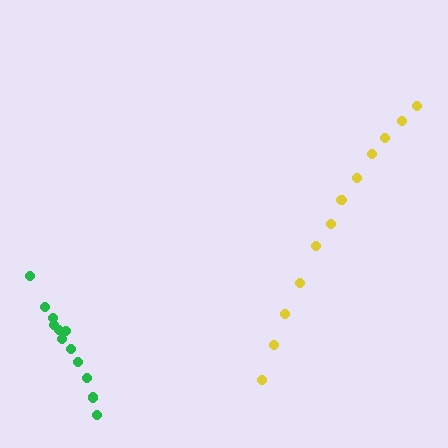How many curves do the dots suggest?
There are 2 distinct paths.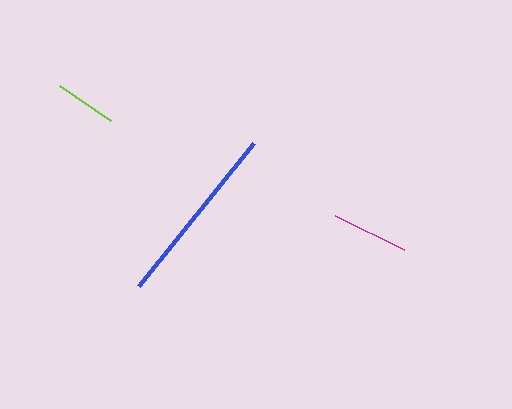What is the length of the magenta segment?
The magenta segment is approximately 77 pixels long.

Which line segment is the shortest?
The lime line is the shortest at approximately 62 pixels.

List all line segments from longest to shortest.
From longest to shortest: blue, magenta, lime.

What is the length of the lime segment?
The lime segment is approximately 62 pixels long.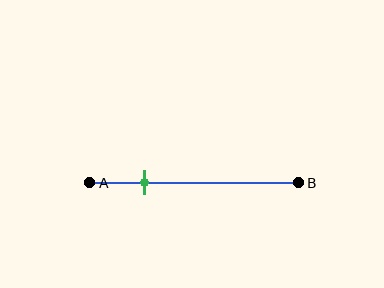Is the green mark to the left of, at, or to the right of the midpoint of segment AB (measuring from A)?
The green mark is to the left of the midpoint of segment AB.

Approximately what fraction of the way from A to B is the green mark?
The green mark is approximately 25% of the way from A to B.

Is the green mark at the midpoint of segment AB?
No, the mark is at about 25% from A, not at the 50% midpoint.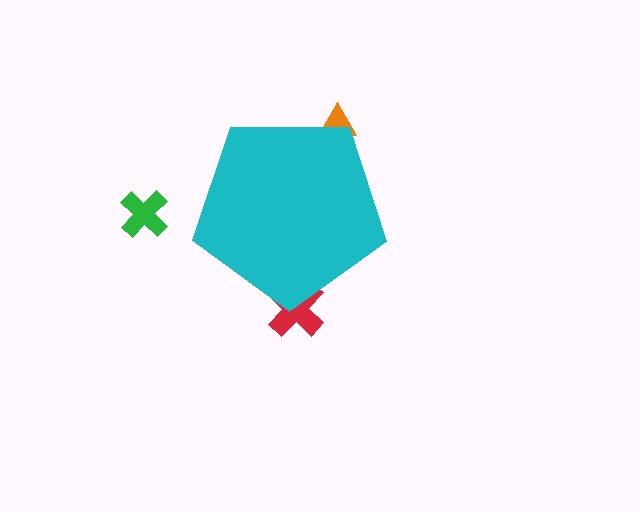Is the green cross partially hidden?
No, the green cross is fully visible.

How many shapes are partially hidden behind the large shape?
2 shapes are partially hidden.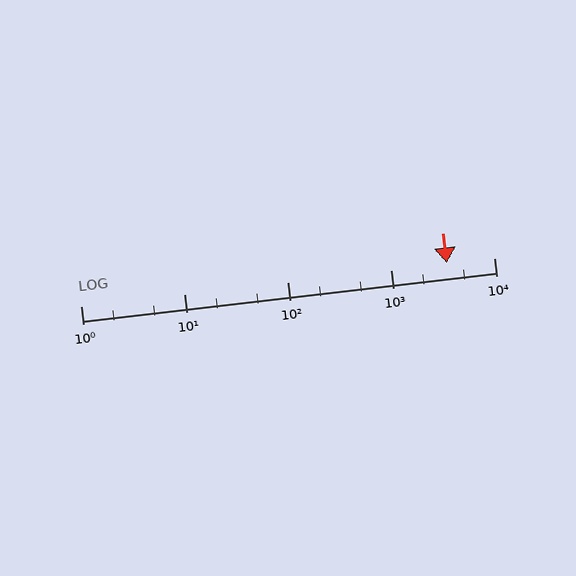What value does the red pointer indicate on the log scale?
The pointer indicates approximately 3500.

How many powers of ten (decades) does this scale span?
The scale spans 4 decades, from 1 to 10000.